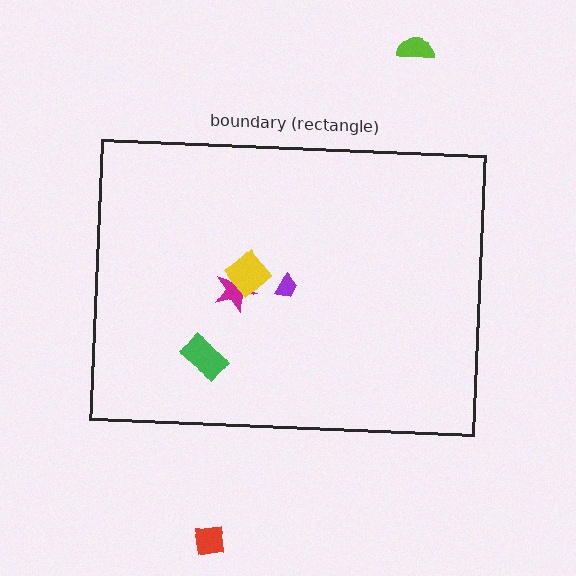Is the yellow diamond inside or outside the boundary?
Inside.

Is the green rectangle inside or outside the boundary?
Inside.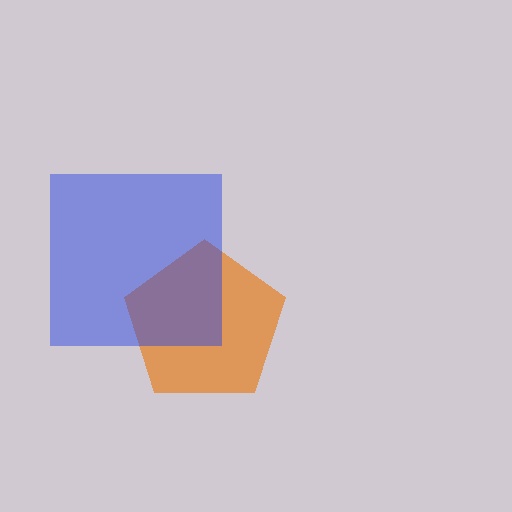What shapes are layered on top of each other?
The layered shapes are: an orange pentagon, a blue square.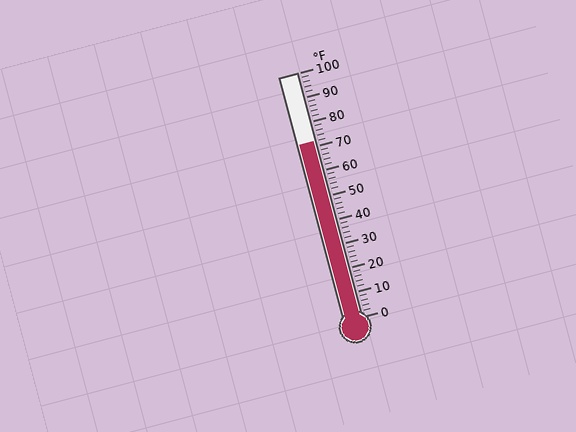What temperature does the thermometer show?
The thermometer shows approximately 72°F.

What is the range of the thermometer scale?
The thermometer scale ranges from 0°F to 100°F.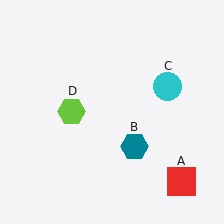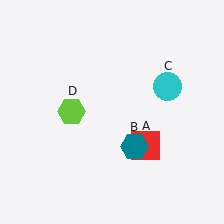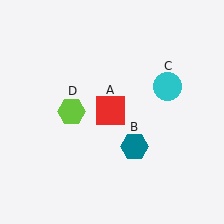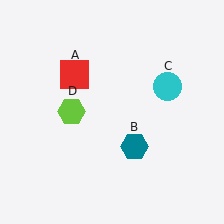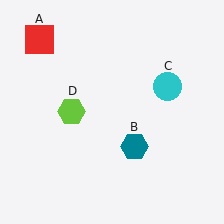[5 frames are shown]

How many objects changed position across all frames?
1 object changed position: red square (object A).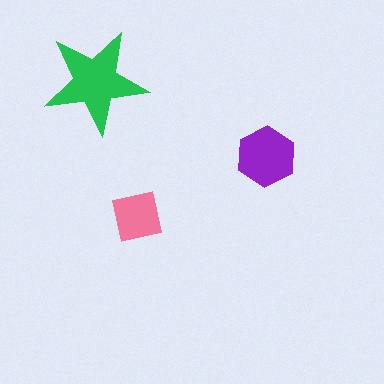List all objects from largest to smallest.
The green star, the purple hexagon, the pink square.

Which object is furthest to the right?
The purple hexagon is rightmost.